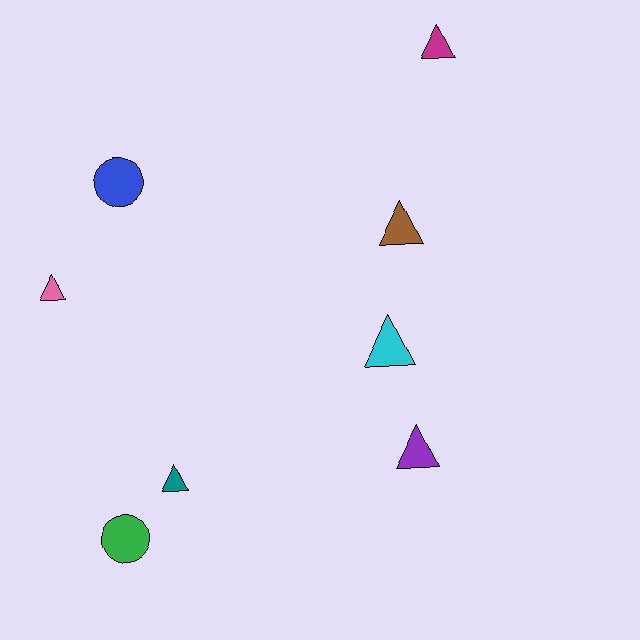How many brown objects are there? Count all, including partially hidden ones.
There is 1 brown object.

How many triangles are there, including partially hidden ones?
There are 6 triangles.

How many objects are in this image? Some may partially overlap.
There are 8 objects.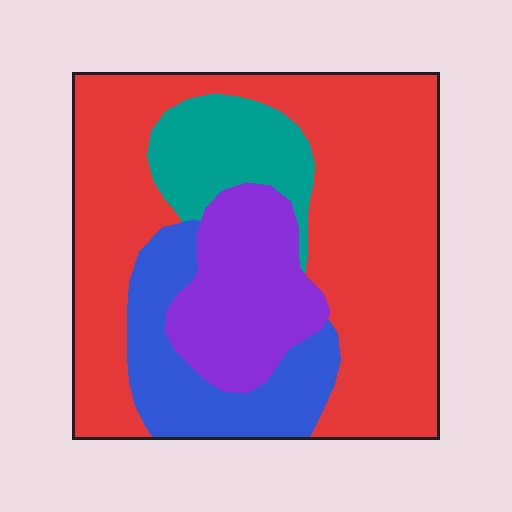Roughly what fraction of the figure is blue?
Blue takes up about one sixth (1/6) of the figure.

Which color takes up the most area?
Red, at roughly 55%.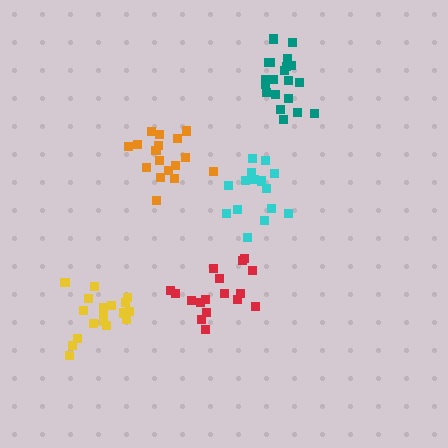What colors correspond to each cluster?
The clusters are colored: cyan, red, teal, orange, yellow.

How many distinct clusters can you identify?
There are 5 distinct clusters.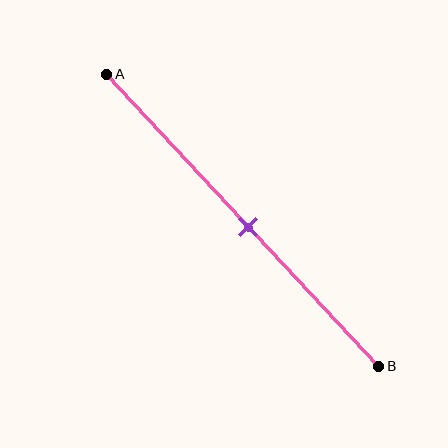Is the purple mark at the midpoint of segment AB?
Yes, the mark is approximately at the midpoint.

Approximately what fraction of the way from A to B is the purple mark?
The purple mark is approximately 50% of the way from A to B.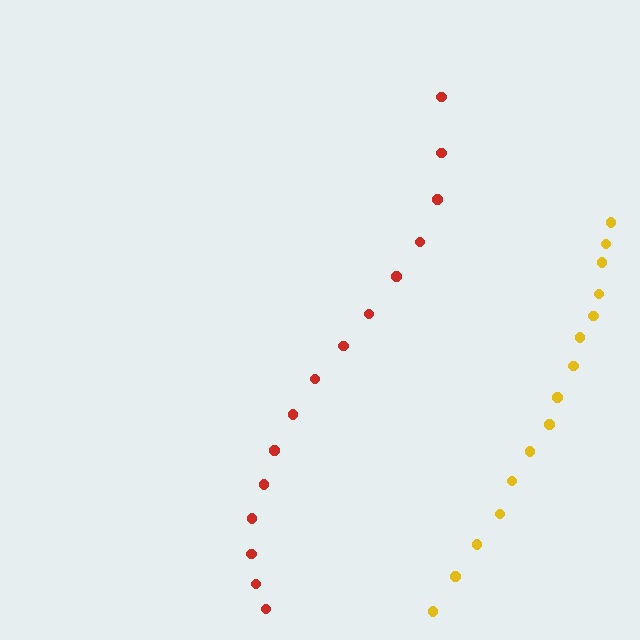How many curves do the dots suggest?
There are 2 distinct paths.